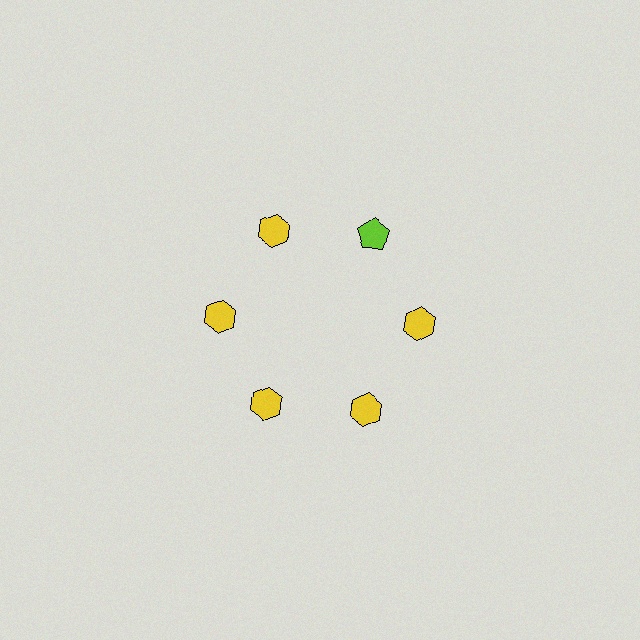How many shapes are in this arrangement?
There are 6 shapes arranged in a ring pattern.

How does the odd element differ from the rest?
It differs in both color (lime instead of yellow) and shape (pentagon instead of hexagon).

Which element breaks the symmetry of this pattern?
The lime pentagon at roughly the 1 o'clock position breaks the symmetry. All other shapes are yellow hexagons.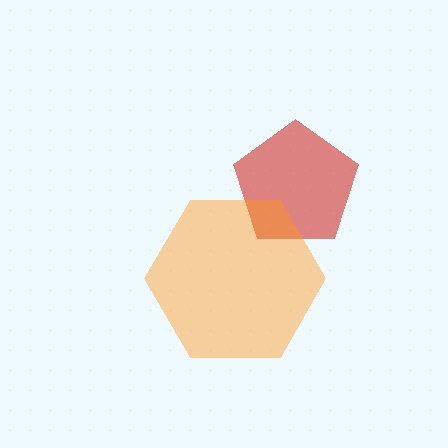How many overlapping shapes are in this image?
There are 2 overlapping shapes in the image.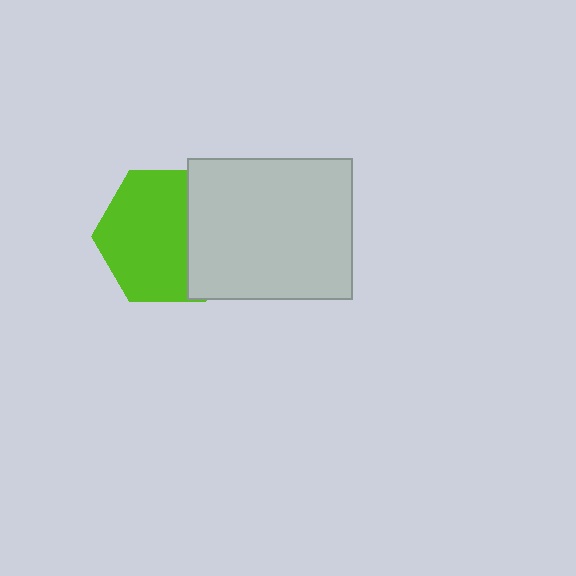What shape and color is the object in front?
The object in front is a light gray rectangle.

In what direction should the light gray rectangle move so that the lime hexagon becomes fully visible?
The light gray rectangle should move right. That is the shortest direction to clear the overlap and leave the lime hexagon fully visible.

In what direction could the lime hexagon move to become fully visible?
The lime hexagon could move left. That would shift it out from behind the light gray rectangle entirely.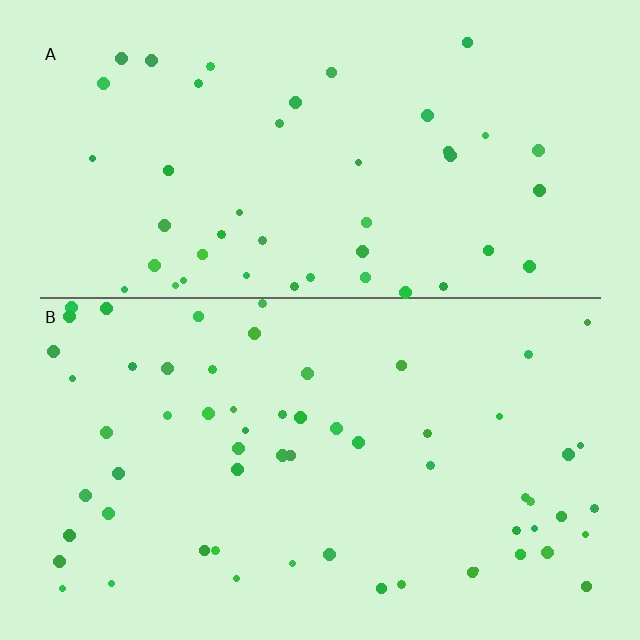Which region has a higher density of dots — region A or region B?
B (the bottom).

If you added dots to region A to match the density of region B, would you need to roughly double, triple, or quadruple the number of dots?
Approximately double.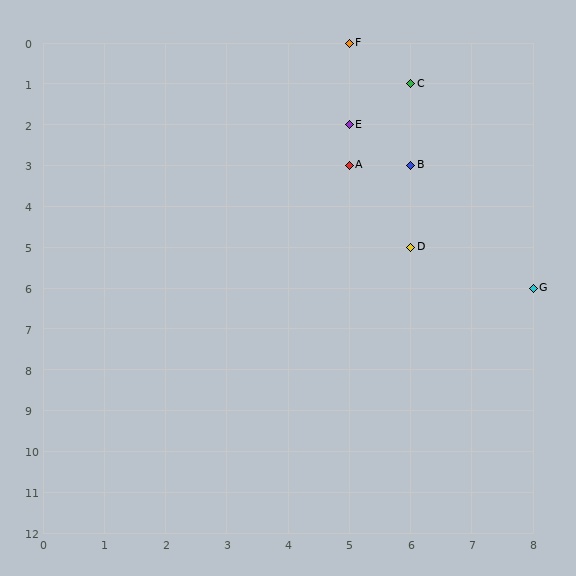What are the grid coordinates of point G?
Point G is at grid coordinates (8, 6).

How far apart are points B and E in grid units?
Points B and E are 1 column and 1 row apart (about 1.4 grid units diagonally).